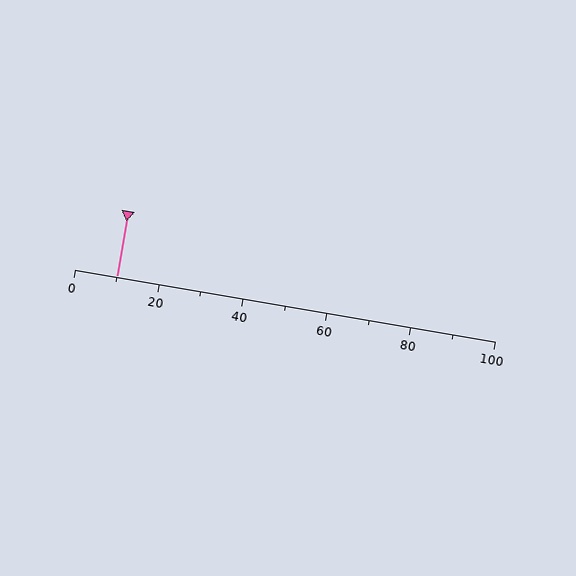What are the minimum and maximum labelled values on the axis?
The axis runs from 0 to 100.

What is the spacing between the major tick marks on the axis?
The major ticks are spaced 20 apart.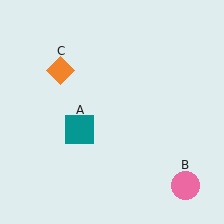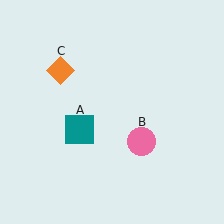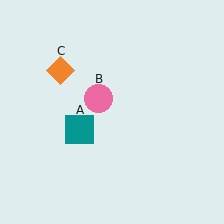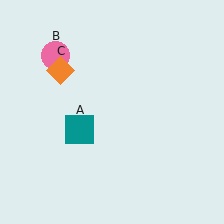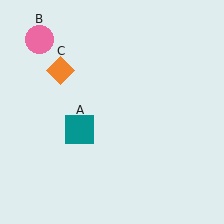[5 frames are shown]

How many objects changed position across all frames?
1 object changed position: pink circle (object B).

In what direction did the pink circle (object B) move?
The pink circle (object B) moved up and to the left.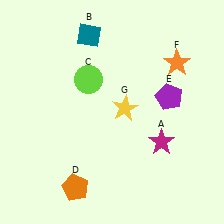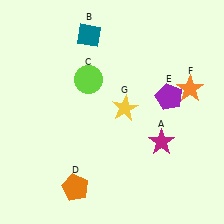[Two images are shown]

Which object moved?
The orange star (F) moved down.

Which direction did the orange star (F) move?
The orange star (F) moved down.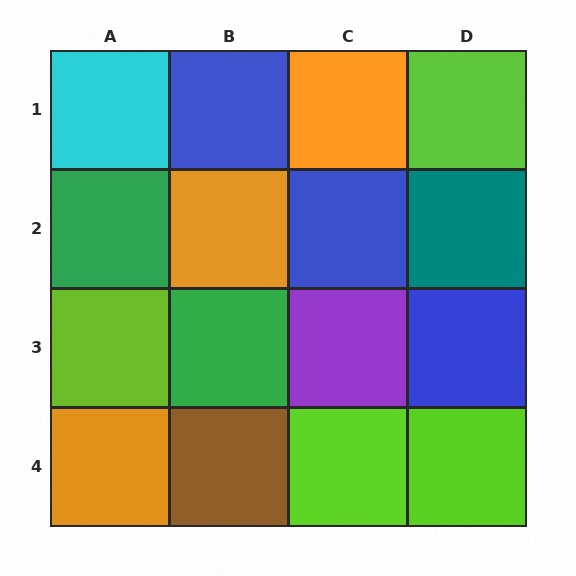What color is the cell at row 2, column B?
Orange.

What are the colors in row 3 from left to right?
Lime, green, purple, blue.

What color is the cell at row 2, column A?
Green.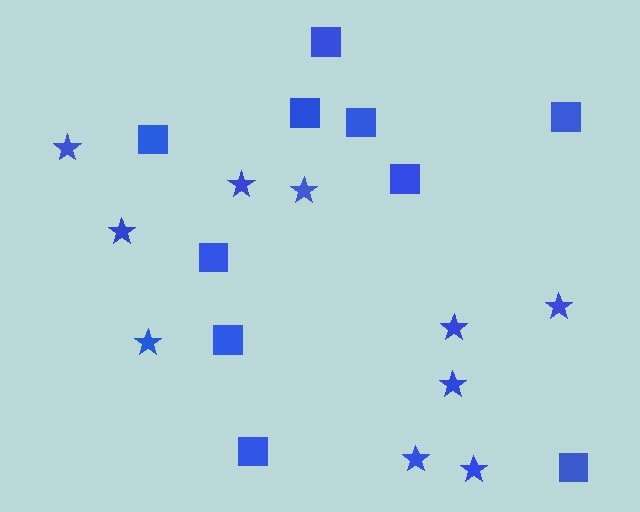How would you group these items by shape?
There are 2 groups: one group of stars (10) and one group of squares (10).